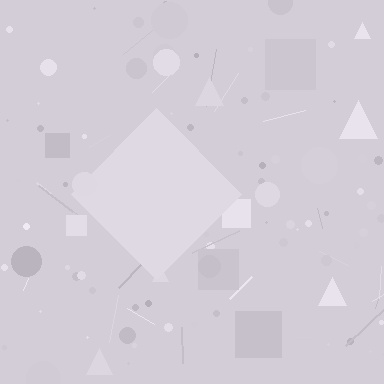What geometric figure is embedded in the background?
A diamond is embedded in the background.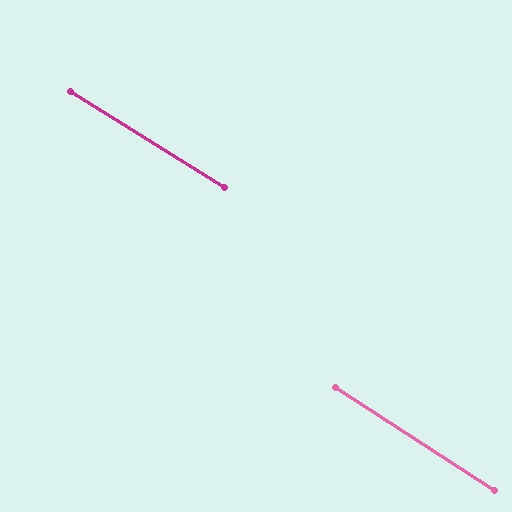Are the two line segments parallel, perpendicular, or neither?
Parallel — their directions differ by only 0.8°.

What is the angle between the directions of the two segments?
Approximately 1 degree.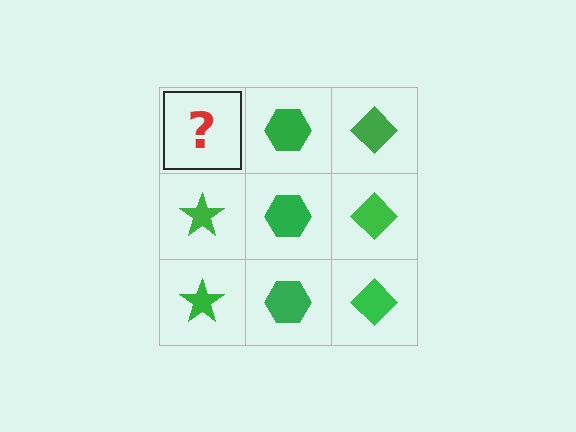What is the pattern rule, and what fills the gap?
The rule is that each column has a consistent shape. The gap should be filled with a green star.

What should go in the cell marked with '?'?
The missing cell should contain a green star.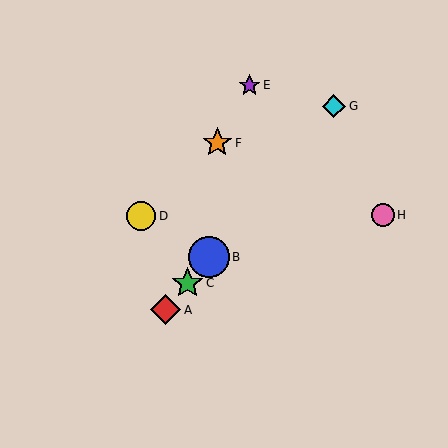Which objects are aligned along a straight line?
Objects A, B, C, G are aligned along a straight line.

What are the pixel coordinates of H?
Object H is at (383, 215).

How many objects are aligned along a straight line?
4 objects (A, B, C, G) are aligned along a straight line.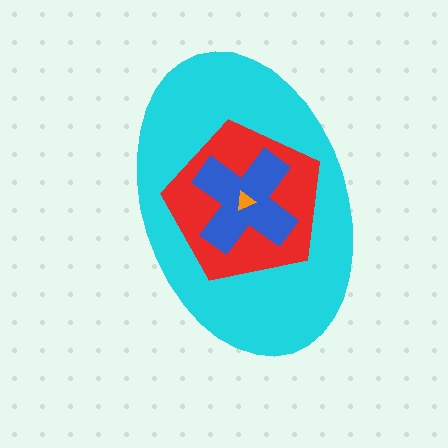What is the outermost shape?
The cyan ellipse.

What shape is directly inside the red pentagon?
The blue cross.